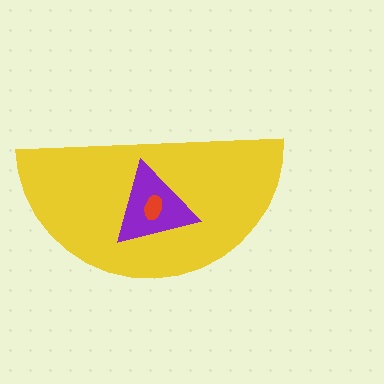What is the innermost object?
The red ellipse.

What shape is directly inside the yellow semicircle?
The purple triangle.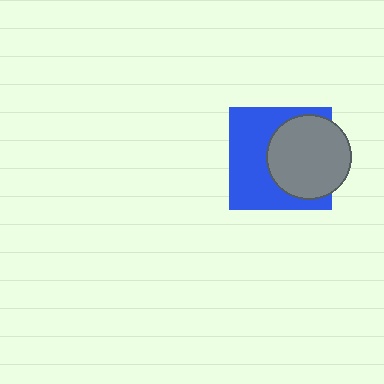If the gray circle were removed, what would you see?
You would see the complete blue square.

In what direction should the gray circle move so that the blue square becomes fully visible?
The gray circle should move right. That is the shortest direction to clear the overlap and leave the blue square fully visible.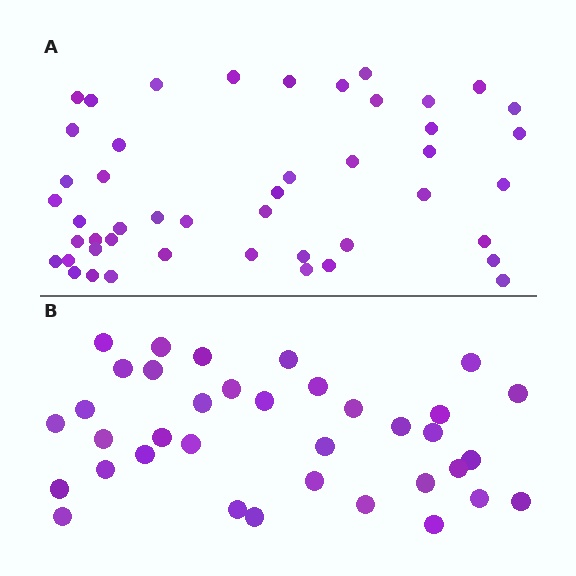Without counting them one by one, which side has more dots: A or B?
Region A (the top region) has more dots.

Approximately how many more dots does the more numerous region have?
Region A has roughly 12 or so more dots than region B.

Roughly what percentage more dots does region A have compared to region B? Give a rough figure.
About 30% more.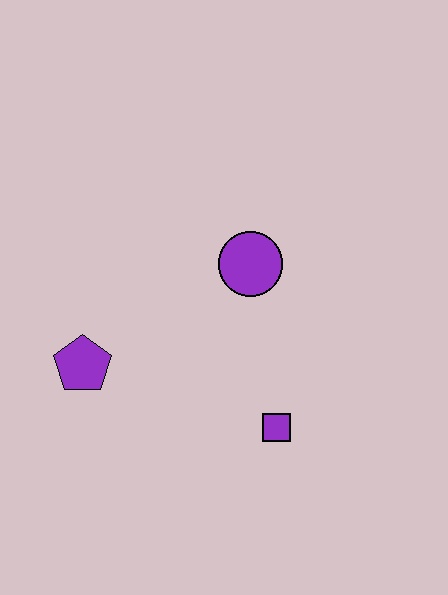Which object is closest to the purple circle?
The purple square is closest to the purple circle.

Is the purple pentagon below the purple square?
No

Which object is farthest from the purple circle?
The purple pentagon is farthest from the purple circle.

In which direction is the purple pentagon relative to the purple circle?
The purple pentagon is to the left of the purple circle.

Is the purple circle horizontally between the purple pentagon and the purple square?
Yes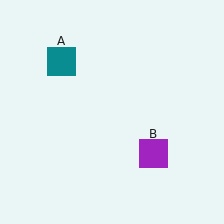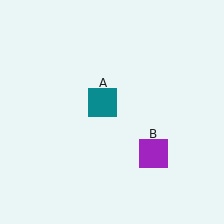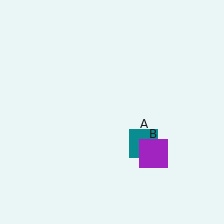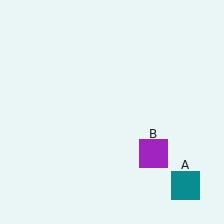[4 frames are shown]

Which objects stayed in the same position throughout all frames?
Purple square (object B) remained stationary.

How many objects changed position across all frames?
1 object changed position: teal square (object A).